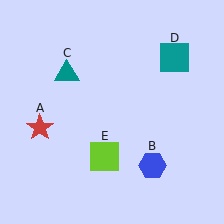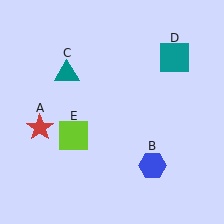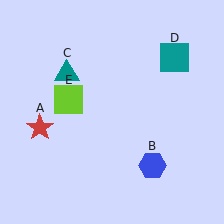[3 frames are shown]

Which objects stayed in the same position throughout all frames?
Red star (object A) and blue hexagon (object B) and teal triangle (object C) and teal square (object D) remained stationary.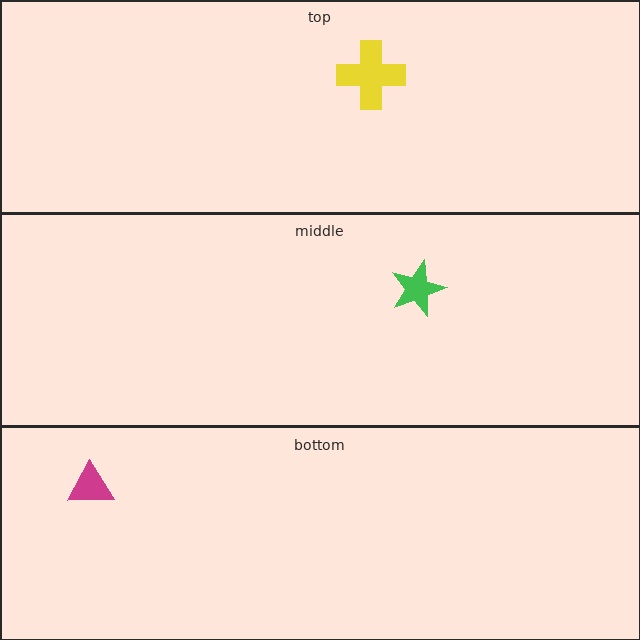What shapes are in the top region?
The yellow cross.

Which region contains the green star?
The middle region.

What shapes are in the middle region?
The green star.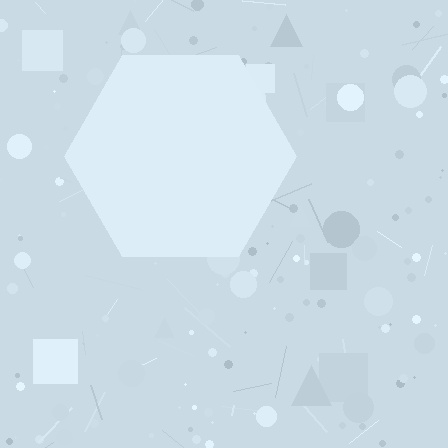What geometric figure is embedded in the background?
A hexagon is embedded in the background.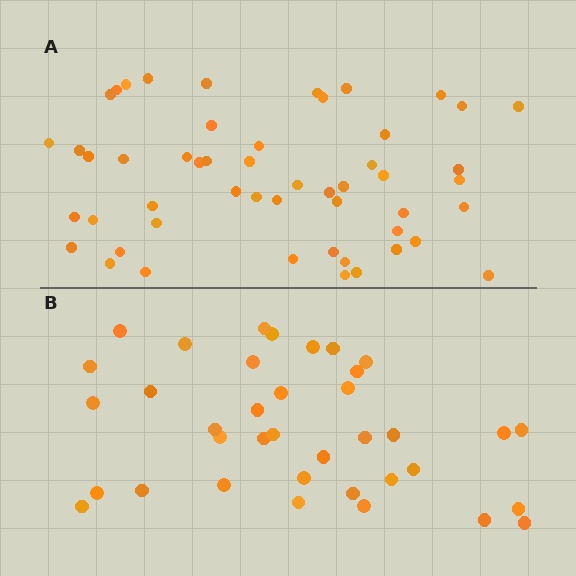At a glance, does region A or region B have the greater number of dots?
Region A (the top region) has more dots.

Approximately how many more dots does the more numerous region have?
Region A has approximately 15 more dots than region B.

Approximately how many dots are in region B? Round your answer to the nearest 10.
About 40 dots. (The exact count is 37, which rounds to 40.)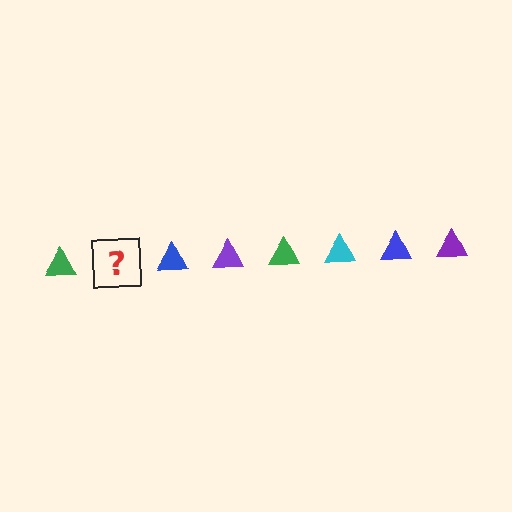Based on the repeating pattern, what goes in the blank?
The blank should be a cyan triangle.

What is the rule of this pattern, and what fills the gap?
The rule is that the pattern cycles through green, cyan, blue, purple triangles. The gap should be filled with a cyan triangle.